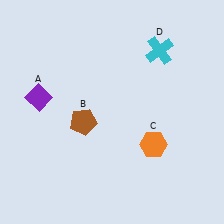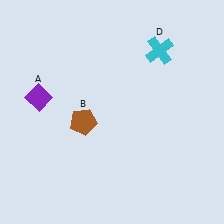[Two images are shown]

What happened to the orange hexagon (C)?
The orange hexagon (C) was removed in Image 2. It was in the bottom-right area of Image 1.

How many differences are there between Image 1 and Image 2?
There is 1 difference between the two images.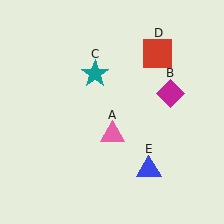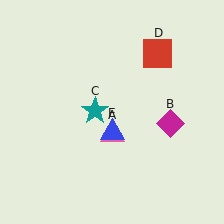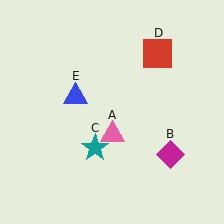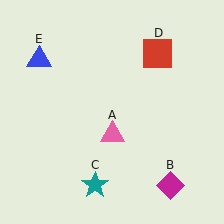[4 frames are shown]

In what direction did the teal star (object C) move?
The teal star (object C) moved down.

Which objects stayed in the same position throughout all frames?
Pink triangle (object A) and red square (object D) remained stationary.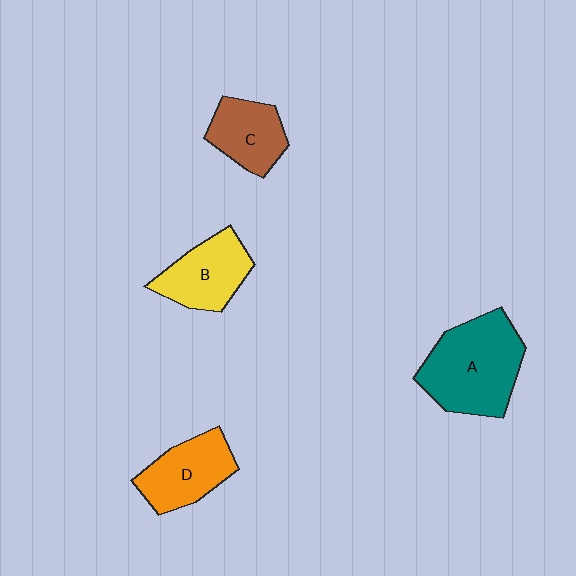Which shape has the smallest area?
Shape C (brown).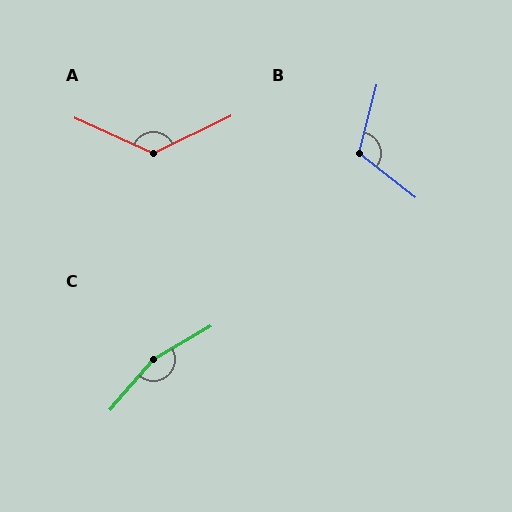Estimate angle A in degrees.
Approximately 129 degrees.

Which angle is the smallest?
B, at approximately 114 degrees.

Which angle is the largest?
C, at approximately 161 degrees.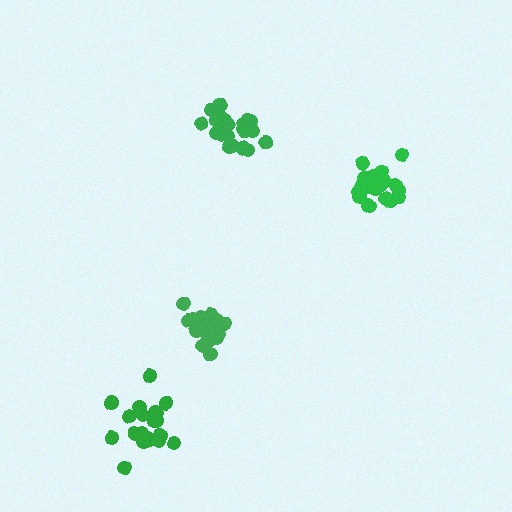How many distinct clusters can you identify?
There are 4 distinct clusters.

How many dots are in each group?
Group 1: 19 dots, Group 2: 19 dots, Group 3: 21 dots, Group 4: 21 dots (80 total).